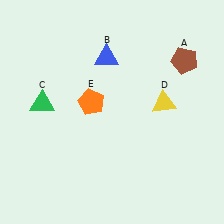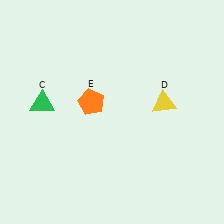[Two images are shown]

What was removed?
The brown pentagon (A), the blue triangle (B) were removed in Image 2.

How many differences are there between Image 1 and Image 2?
There are 2 differences between the two images.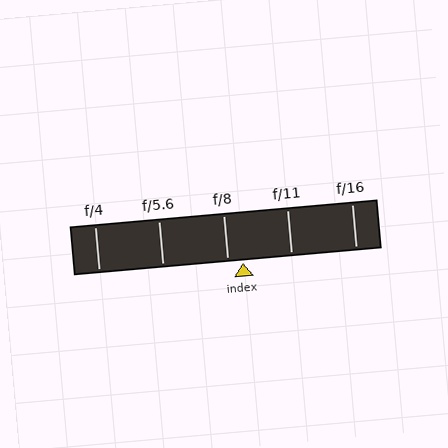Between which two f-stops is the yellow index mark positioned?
The index mark is between f/8 and f/11.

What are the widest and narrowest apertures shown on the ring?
The widest aperture shown is f/4 and the narrowest is f/16.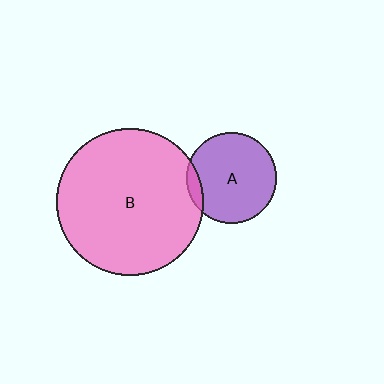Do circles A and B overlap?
Yes.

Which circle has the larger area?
Circle B (pink).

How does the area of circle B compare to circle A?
Approximately 2.7 times.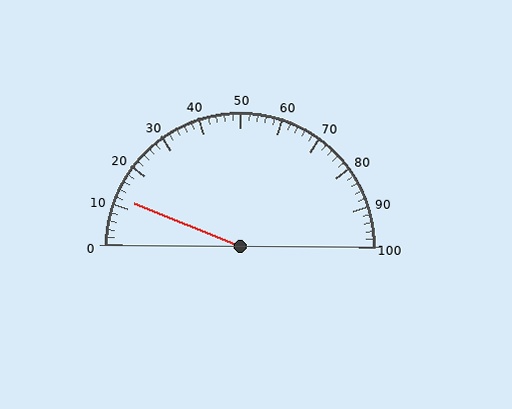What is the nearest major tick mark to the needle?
The nearest major tick mark is 10.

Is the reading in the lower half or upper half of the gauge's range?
The reading is in the lower half of the range (0 to 100).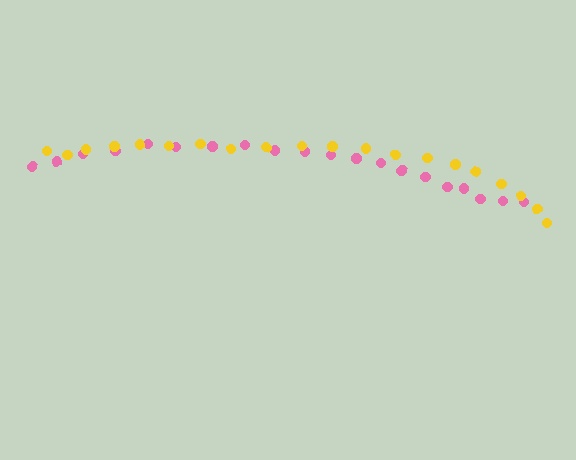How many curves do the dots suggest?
There are 2 distinct paths.